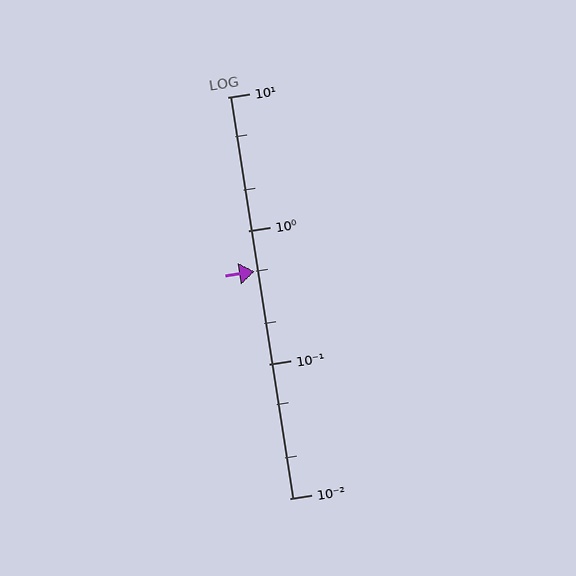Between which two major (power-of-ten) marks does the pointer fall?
The pointer is between 0.1 and 1.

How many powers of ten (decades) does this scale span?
The scale spans 3 decades, from 0.01 to 10.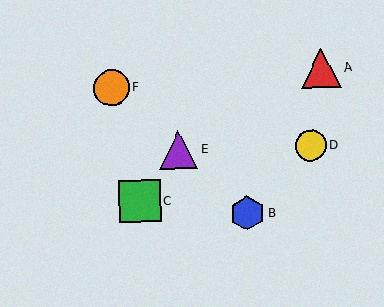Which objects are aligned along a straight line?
Objects B, E, F are aligned along a straight line.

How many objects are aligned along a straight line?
3 objects (B, E, F) are aligned along a straight line.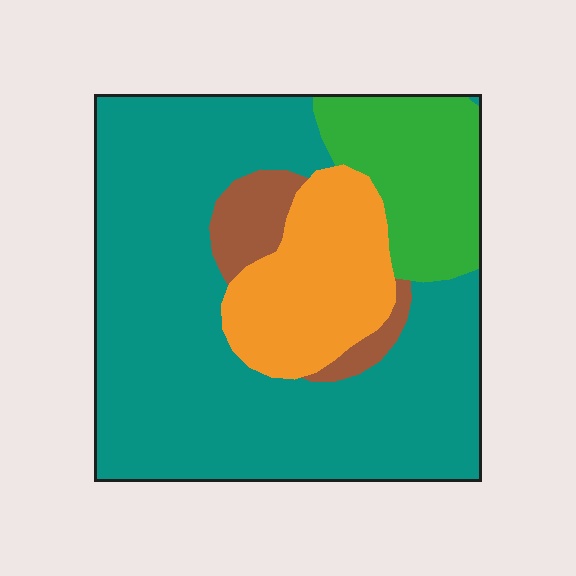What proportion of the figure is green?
Green takes up about one sixth (1/6) of the figure.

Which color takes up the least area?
Brown, at roughly 5%.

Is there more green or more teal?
Teal.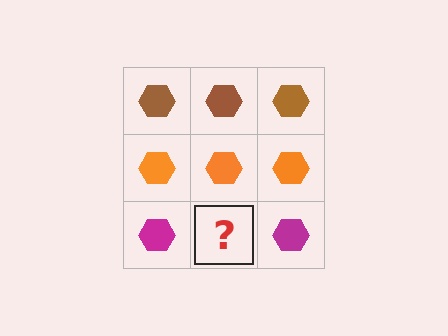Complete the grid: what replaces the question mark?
The question mark should be replaced with a magenta hexagon.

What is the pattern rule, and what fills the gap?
The rule is that each row has a consistent color. The gap should be filled with a magenta hexagon.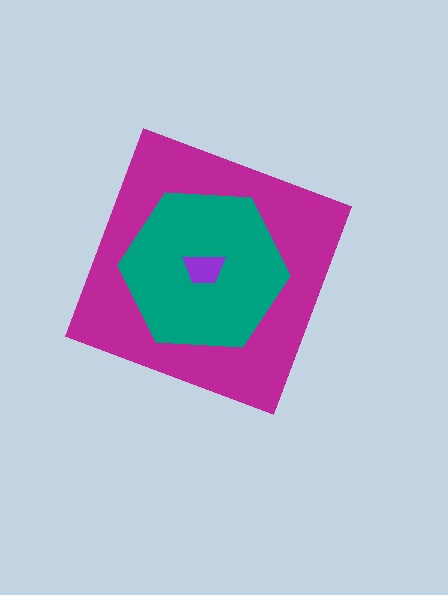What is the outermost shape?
The magenta diamond.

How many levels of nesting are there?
3.